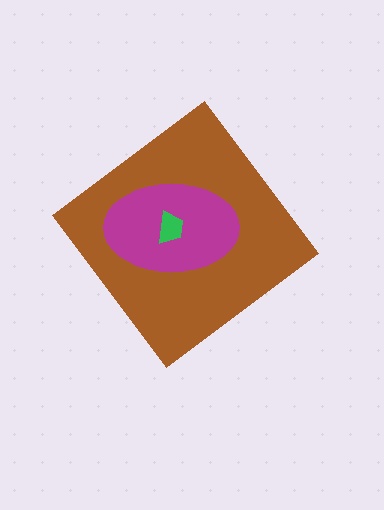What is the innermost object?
The green trapezoid.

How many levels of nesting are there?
3.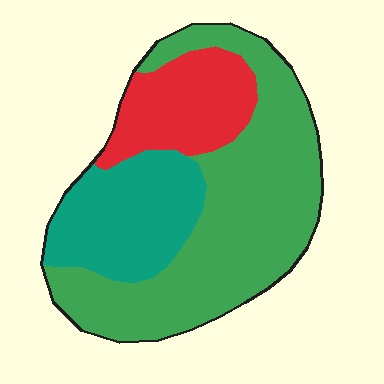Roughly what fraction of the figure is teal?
Teal covers 25% of the figure.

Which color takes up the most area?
Green, at roughly 55%.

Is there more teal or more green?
Green.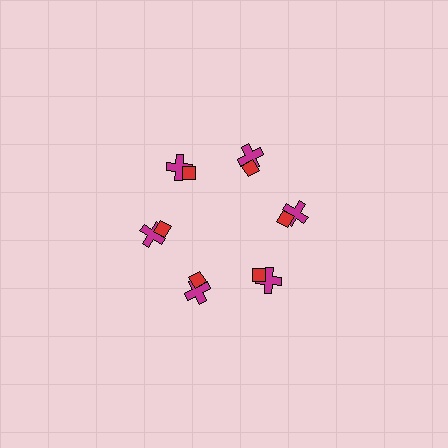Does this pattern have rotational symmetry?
Yes, this pattern has 6-fold rotational symmetry. It looks the same after rotating 60 degrees around the center.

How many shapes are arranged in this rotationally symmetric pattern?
There are 12 shapes, arranged in 6 groups of 2.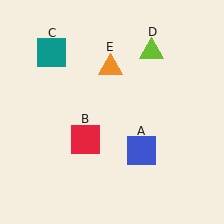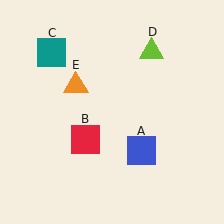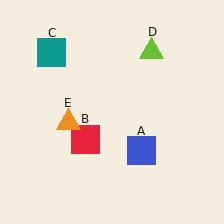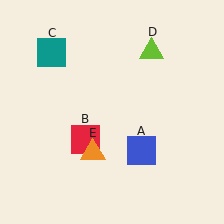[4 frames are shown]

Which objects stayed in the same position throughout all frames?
Blue square (object A) and red square (object B) and teal square (object C) and lime triangle (object D) remained stationary.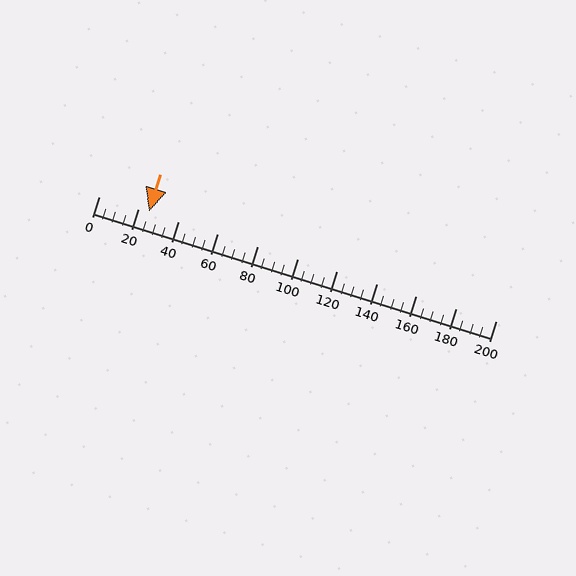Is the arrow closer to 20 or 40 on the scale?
The arrow is closer to 20.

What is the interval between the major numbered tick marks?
The major tick marks are spaced 20 units apart.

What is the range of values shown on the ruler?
The ruler shows values from 0 to 200.